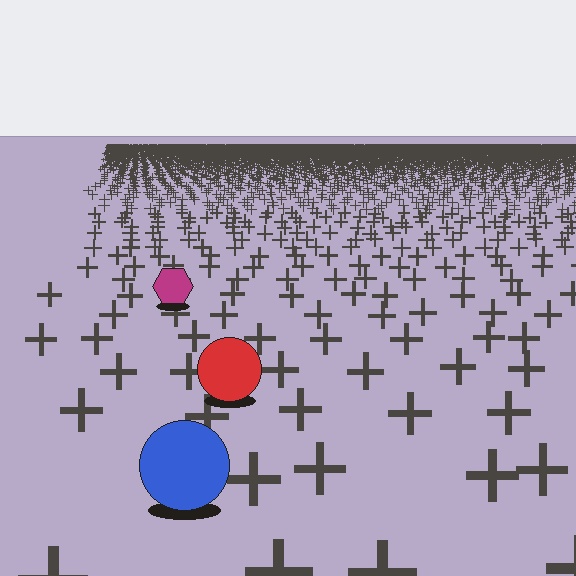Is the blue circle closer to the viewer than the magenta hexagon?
Yes. The blue circle is closer — you can tell from the texture gradient: the ground texture is coarser near it.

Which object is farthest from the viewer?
The magenta hexagon is farthest from the viewer. It appears smaller and the ground texture around it is denser.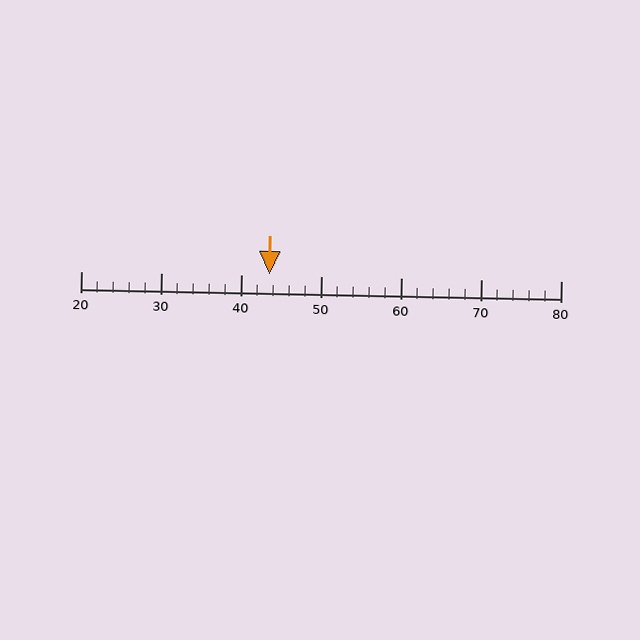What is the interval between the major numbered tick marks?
The major tick marks are spaced 10 units apart.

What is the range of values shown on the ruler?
The ruler shows values from 20 to 80.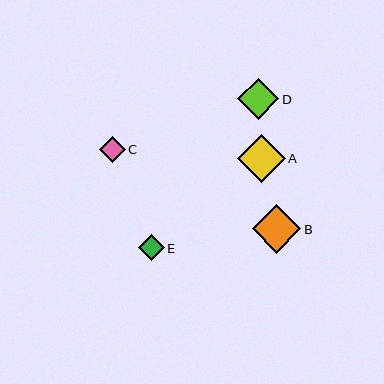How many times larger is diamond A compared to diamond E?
Diamond A is approximately 1.8 times the size of diamond E.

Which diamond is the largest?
Diamond B is the largest with a size of approximately 48 pixels.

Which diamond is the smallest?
Diamond C is the smallest with a size of approximately 26 pixels.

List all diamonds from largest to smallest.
From largest to smallest: B, A, D, E, C.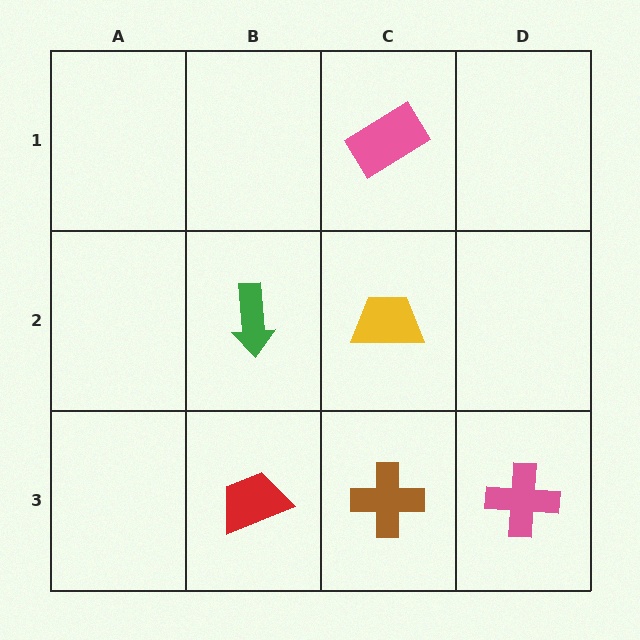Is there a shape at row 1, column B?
No, that cell is empty.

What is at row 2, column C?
A yellow trapezoid.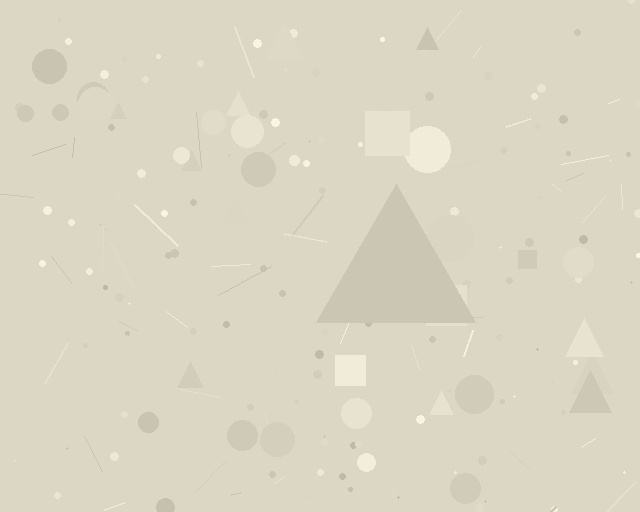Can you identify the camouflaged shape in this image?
The camouflaged shape is a triangle.